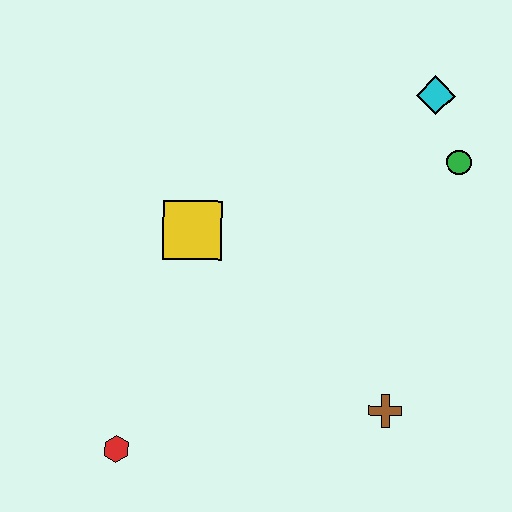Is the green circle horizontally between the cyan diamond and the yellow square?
No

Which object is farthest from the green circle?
The red hexagon is farthest from the green circle.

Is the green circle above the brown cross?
Yes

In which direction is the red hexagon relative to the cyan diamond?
The red hexagon is below the cyan diamond.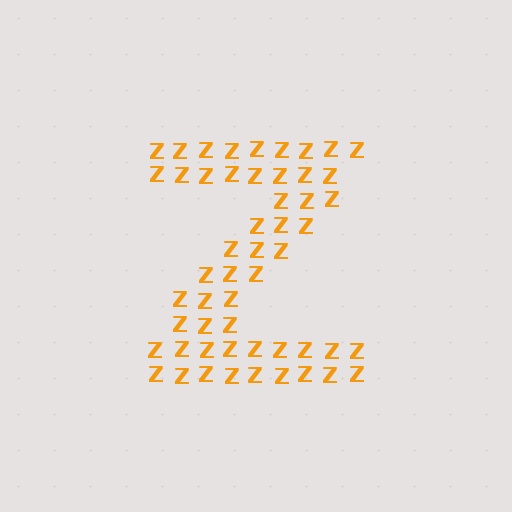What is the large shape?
The large shape is the letter Z.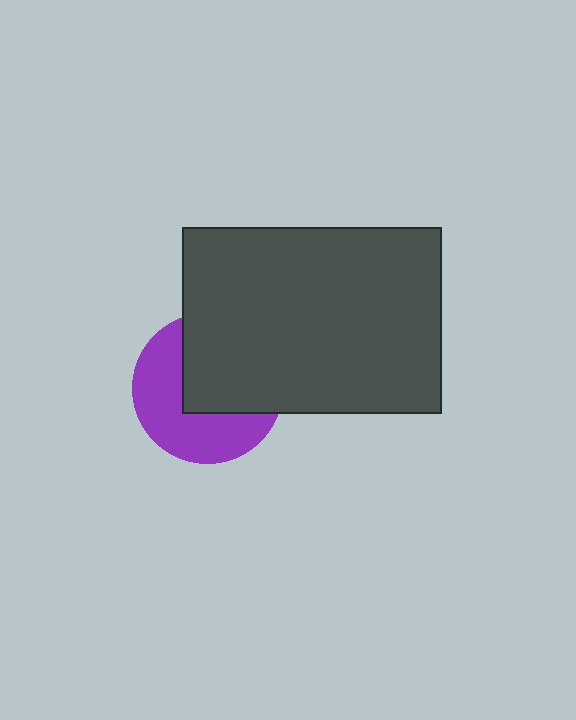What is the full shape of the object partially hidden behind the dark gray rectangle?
The partially hidden object is a purple circle.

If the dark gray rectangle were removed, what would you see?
You would see the complete purple circle.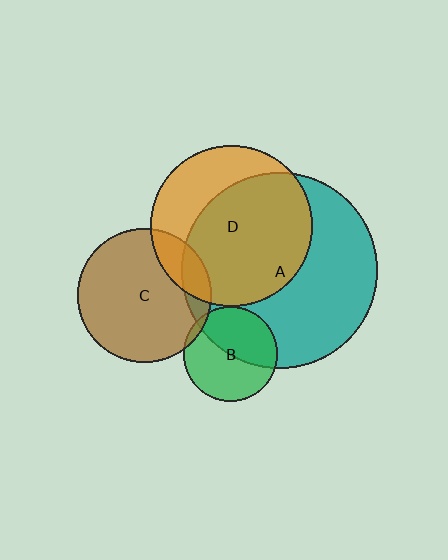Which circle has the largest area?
Circle A (teal).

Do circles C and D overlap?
Yes.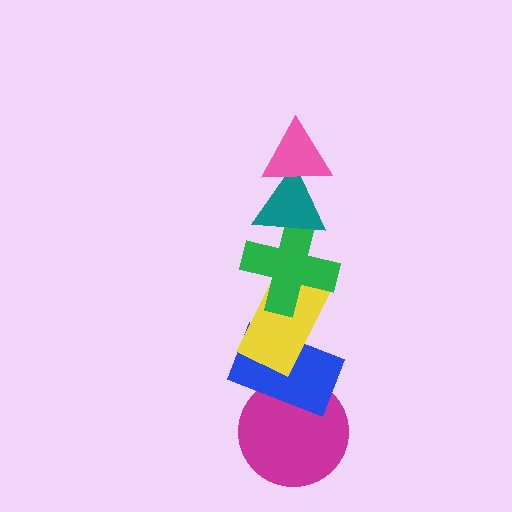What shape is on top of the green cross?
The teal triangle is on top of the green cross.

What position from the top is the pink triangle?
The pink triangle is 1st from the top.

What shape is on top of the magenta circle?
The blue rectangle is on top of the magenta circle.